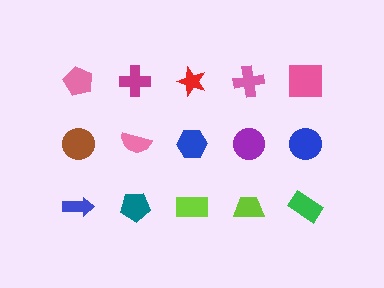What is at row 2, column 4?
A purple circle.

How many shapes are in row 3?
5 shapes.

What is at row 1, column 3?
A red star.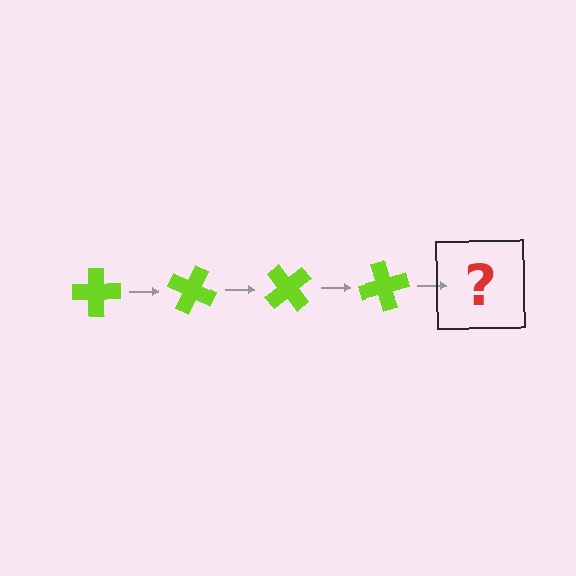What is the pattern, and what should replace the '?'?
The pattern is that the cross rotates 25 degrees each step. The '?' should be a lime cross rotated 100 degrees.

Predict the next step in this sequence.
The next step is a lime cross rotated 100 degrees.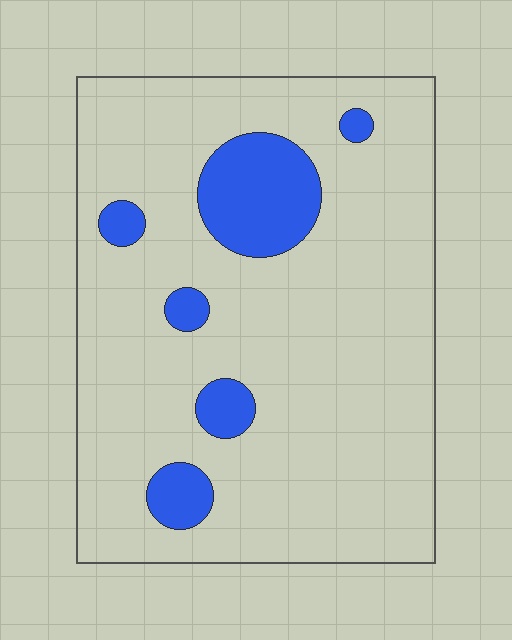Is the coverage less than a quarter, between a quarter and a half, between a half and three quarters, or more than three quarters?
Less than a quarter.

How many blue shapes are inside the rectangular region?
6.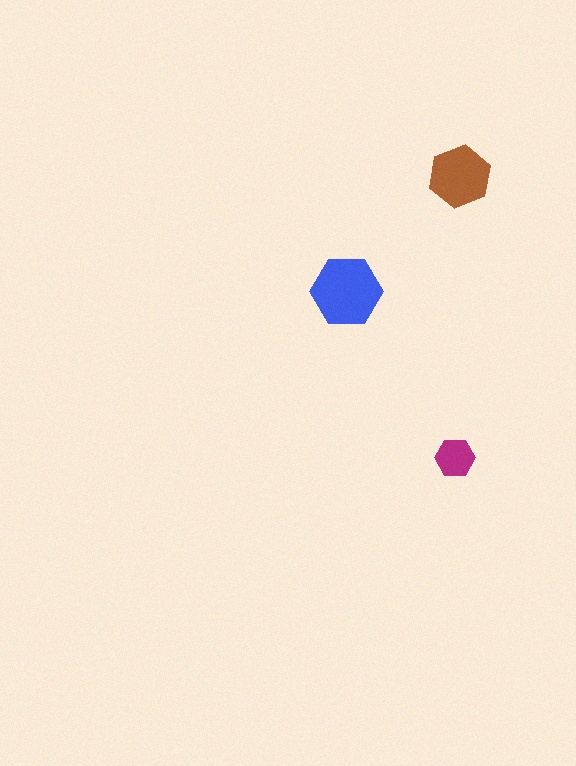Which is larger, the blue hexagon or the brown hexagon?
The blue one.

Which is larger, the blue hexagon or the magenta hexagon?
The blue one.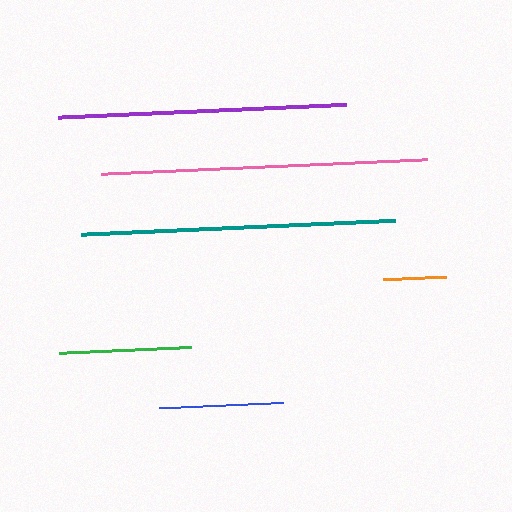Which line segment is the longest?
The pink line is the longest at approximately 325 pixels.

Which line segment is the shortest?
The orange line is the shortest at approximately 63 pixels.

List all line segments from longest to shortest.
From longest to shortest: pink, teal, purple, green, blue, orange.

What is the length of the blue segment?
The blue segment is approximately 124 pixels long.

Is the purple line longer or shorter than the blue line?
The purple line is longer than the blue line.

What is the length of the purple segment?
The purple segment is approximately 289 pixels long.